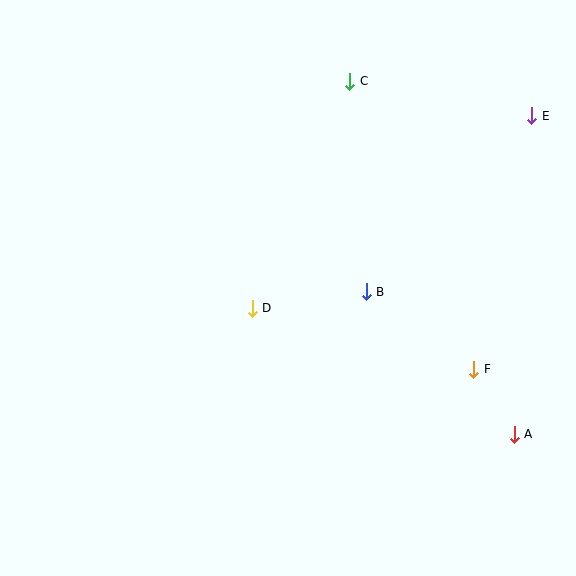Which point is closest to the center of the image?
Point D at (252, 308) is closest to the center.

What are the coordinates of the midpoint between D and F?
The midpoint between D and F is at (363, 339).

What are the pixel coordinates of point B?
Point B is at (366, 292).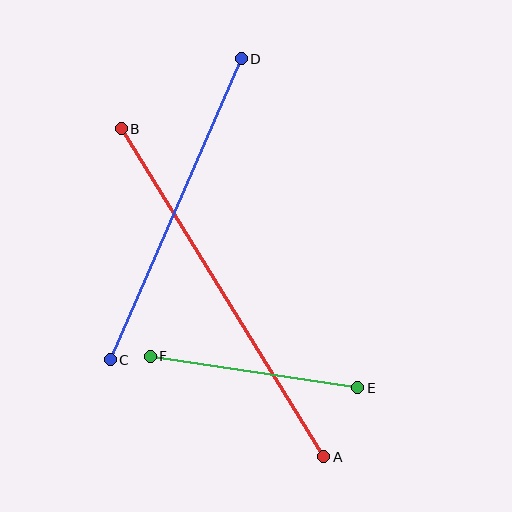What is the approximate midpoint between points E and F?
The midpoint is at approximately (254, 372) pixels.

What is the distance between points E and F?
The distance is approximately 210 pixels.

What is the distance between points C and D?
The distance is approximately 329 pixels.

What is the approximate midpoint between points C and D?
The midpoint is at approximately (176, 209) pixels.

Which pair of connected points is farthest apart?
Points A and B are farthest apart.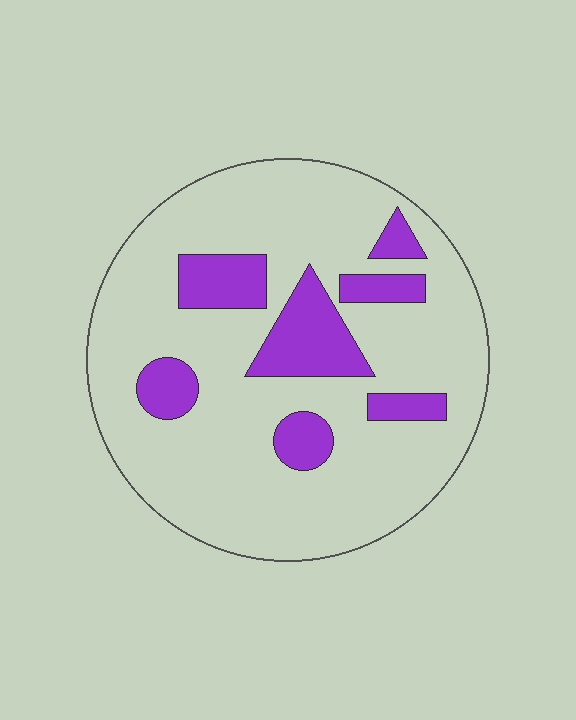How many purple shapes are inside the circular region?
7.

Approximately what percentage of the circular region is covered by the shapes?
Approximately 20%.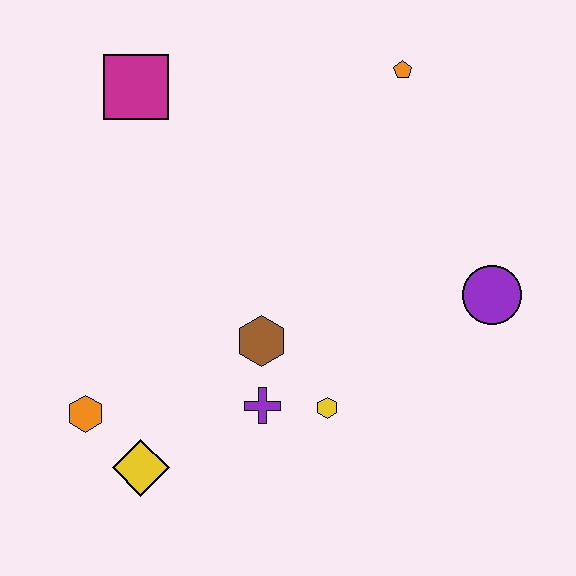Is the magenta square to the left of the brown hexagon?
Yes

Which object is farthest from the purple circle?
The orange hexagon is farthest from the purple circle.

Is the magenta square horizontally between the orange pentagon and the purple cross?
No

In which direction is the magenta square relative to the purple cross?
The magenta square is above the purple cross.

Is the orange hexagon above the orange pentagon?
No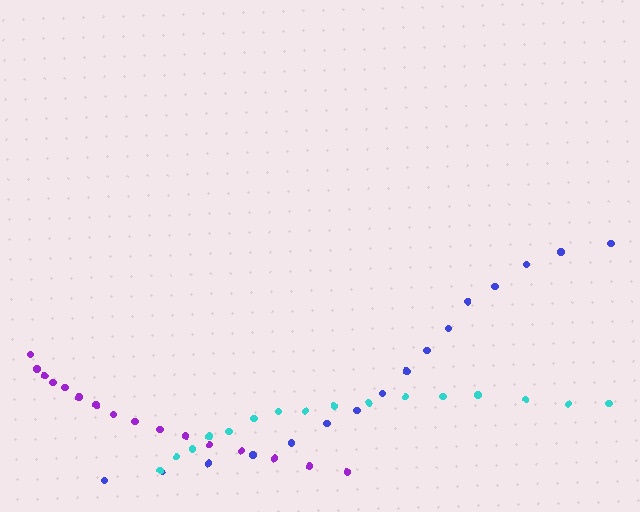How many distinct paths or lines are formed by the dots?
There are 3 distinct paths.